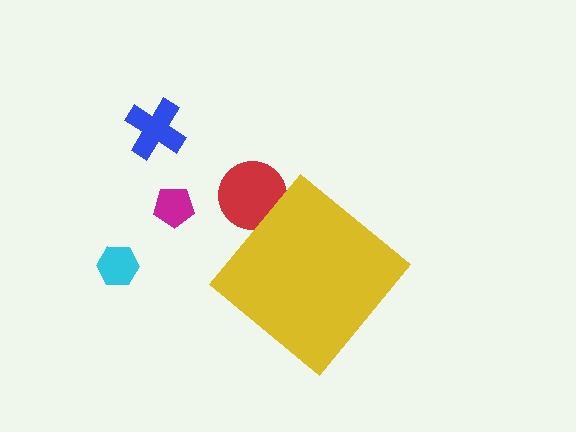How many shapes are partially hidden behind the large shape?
1 shape is partially hidden.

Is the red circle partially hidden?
Yes, the red circle is partially hidden behind the yellow diamond.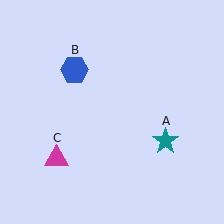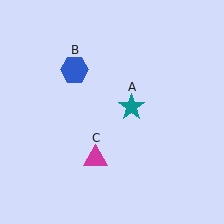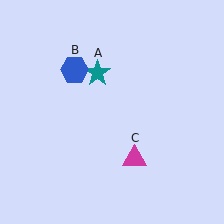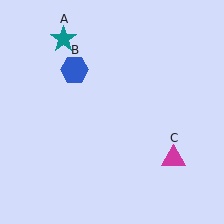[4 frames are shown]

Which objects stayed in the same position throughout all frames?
Blue hexagon (object B) remained stationary.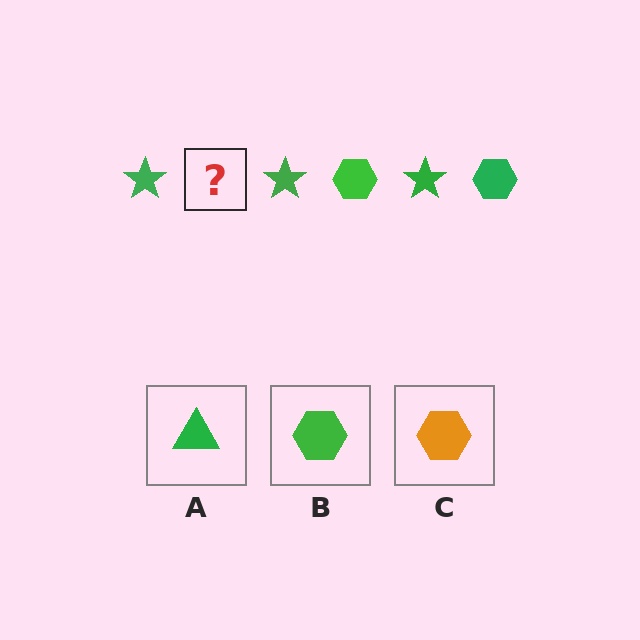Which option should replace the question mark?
Option B.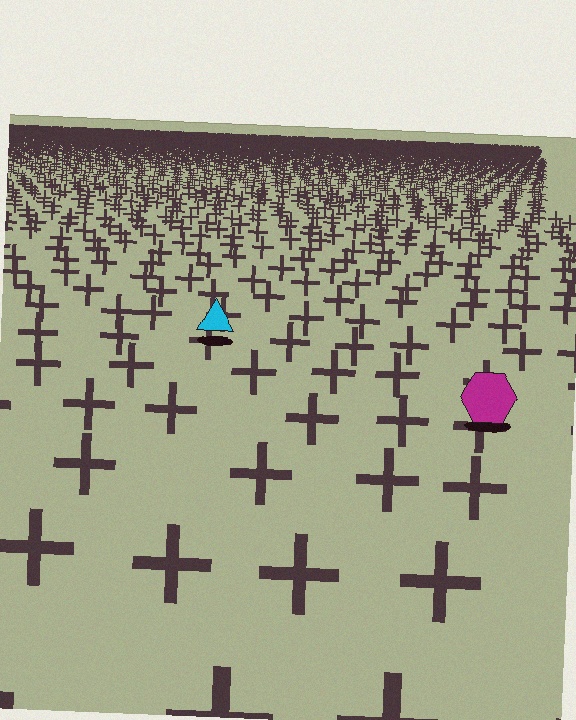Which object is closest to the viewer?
The magenta hexagon is closest. The texture marks near it are larger and more spread out.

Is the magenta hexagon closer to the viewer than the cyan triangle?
Yes. The magenta hexagon is closer — you can tell from the texture gradient: the ground texture is coarser near it.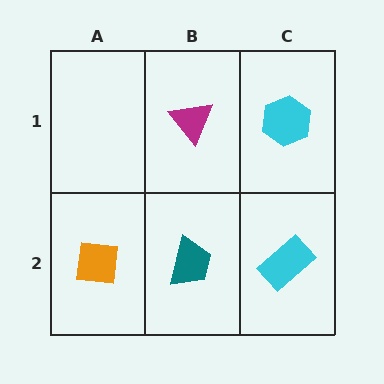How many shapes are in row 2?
3 shapes.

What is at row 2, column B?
A teal trapezoid.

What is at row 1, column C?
A cyan hexagon.